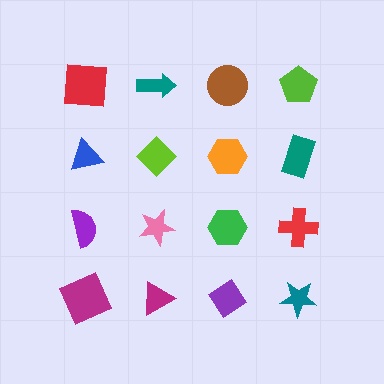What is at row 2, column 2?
A lime diamond.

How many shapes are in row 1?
4 shapes.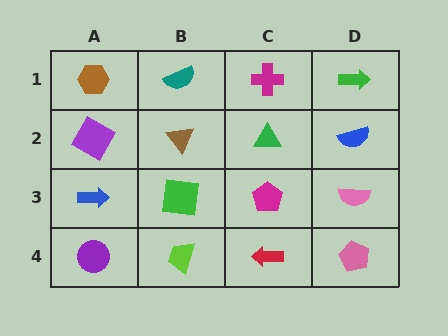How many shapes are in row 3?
4 shapes.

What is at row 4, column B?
A lime trapezoid.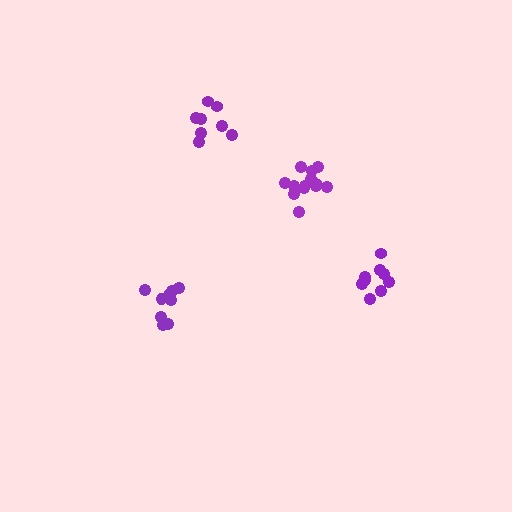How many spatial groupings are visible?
There are 4 spatial groupings.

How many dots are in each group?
Group 1: 9 dots, Group 2: 8 dots, Group 3: 13 dots, Group 4: 9 dots (39 total).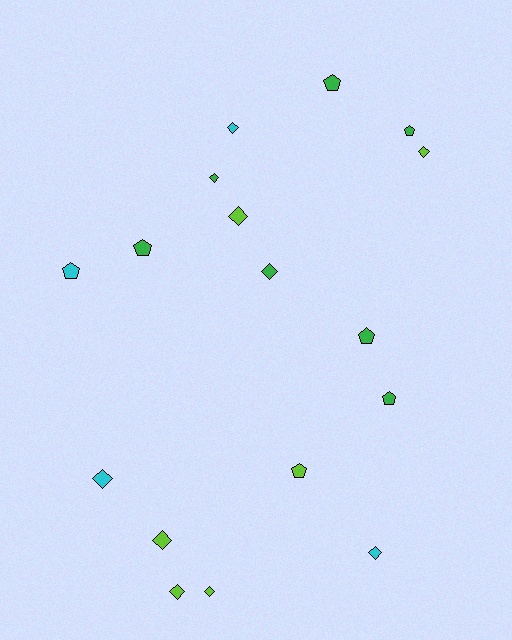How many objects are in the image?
There are 17 objects.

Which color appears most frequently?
Green, with 7 objects.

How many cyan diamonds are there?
There are 3 cyan diamonds.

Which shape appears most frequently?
Diamond, with 10 objects.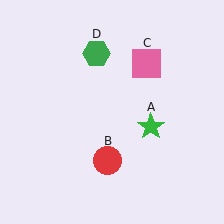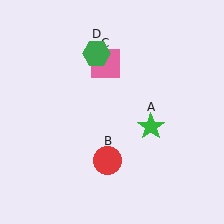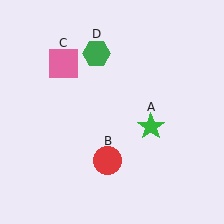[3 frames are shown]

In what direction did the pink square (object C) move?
The pink square (object C) moved left.